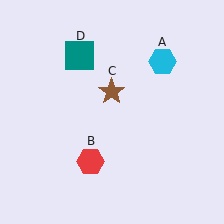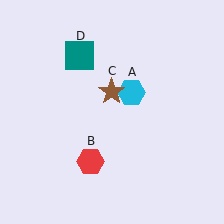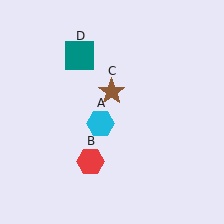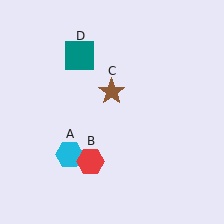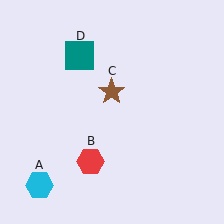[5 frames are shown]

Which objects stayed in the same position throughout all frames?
Red hexagon (object B) and brown star (object C) and teal square (object D) remained stationary.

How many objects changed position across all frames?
1 object changed position: cyan hexagon (object A).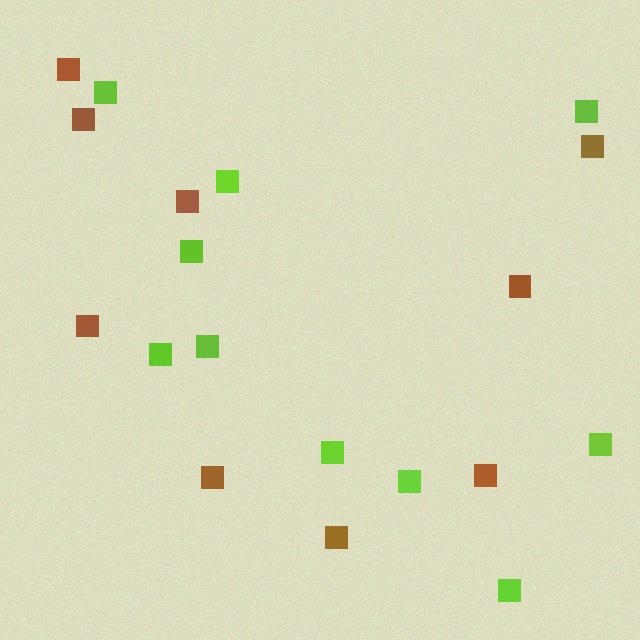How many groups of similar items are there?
There are 2 groups: one group of lime squares (10) and one group of brown squares (9).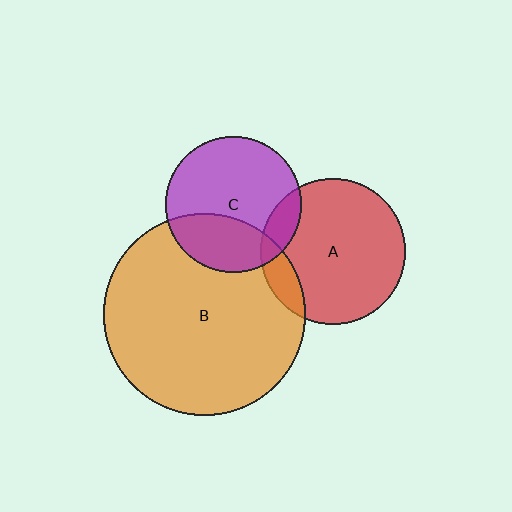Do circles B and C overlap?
Yes.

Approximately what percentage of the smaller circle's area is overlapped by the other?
Approximately 30%.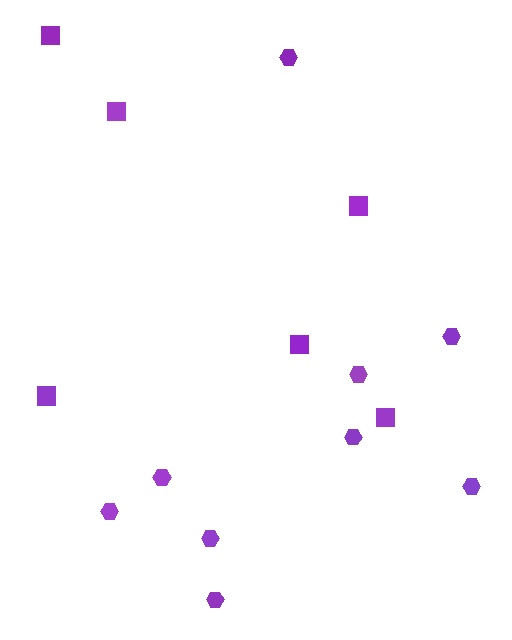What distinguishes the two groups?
There are 2 groups: one group of squares (6) and one group of hexagons (9).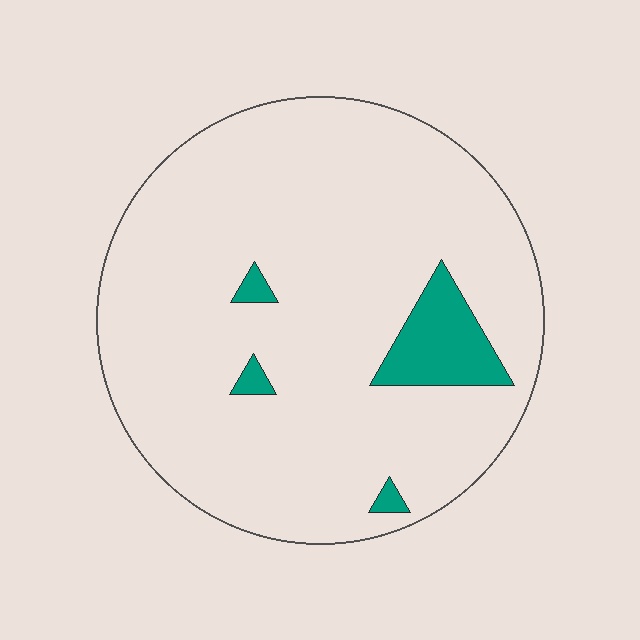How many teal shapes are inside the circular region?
4.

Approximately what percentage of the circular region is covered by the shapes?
Approximately 10%.